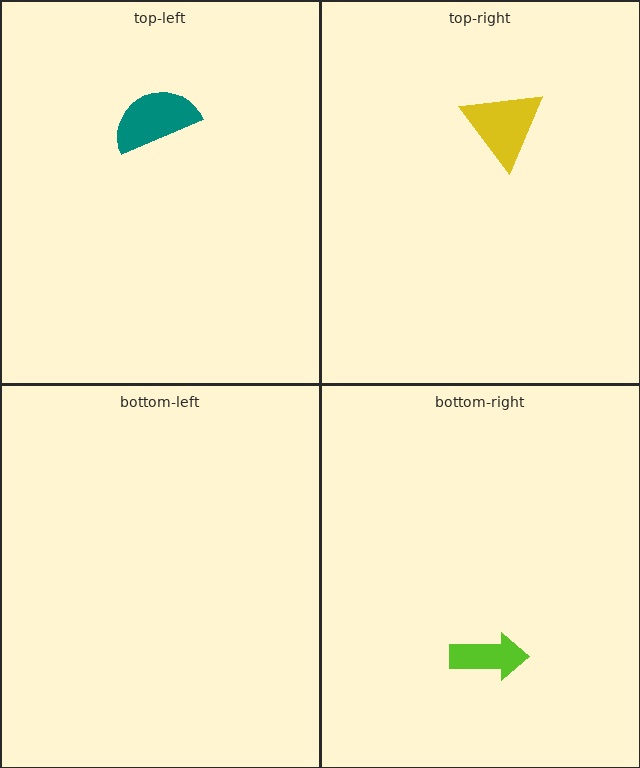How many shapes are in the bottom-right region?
1.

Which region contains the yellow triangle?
The top-right region.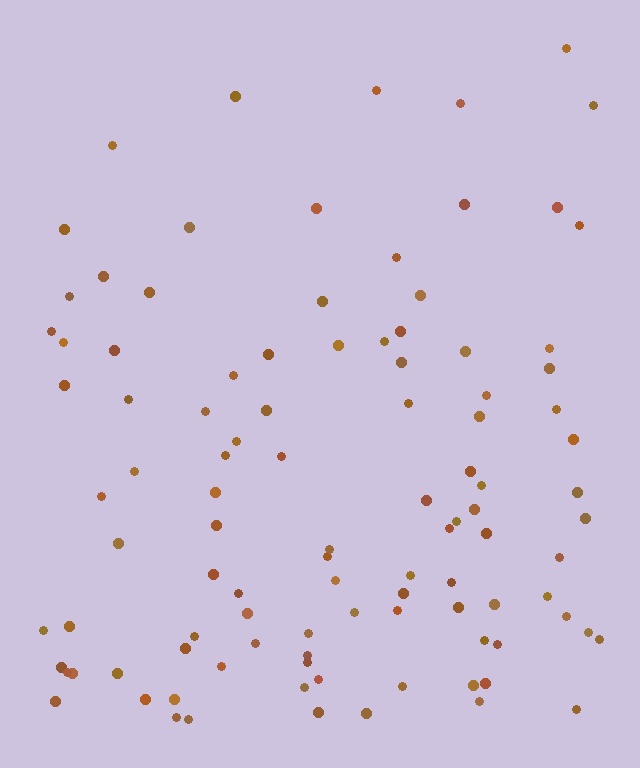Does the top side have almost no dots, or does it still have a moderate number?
Still a moderate number, just noticeably fewer than the bottom.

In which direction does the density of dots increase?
From top to bottom, with the bottom side densest.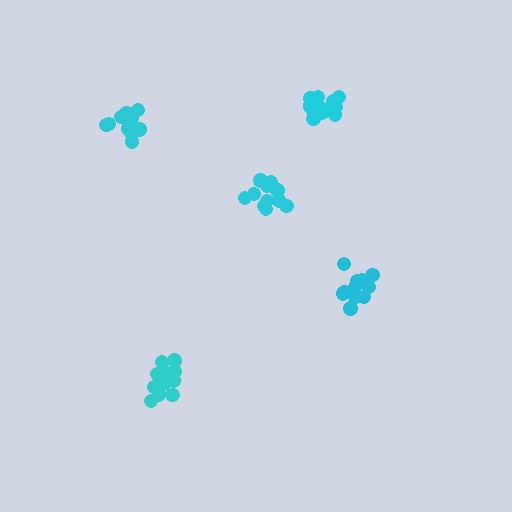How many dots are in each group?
Group 1: 12 dots, Group 2: 15 dots, Group 3: 17 dots, Group 4: 13 dots, Group 5: 15 dots (72 total).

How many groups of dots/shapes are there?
There are 5 groups.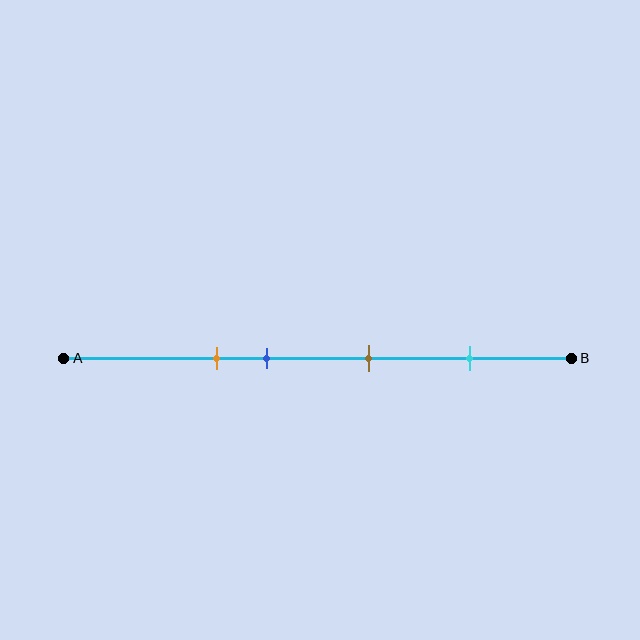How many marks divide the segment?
There are 4 marks dividing the segment.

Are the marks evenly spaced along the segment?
No, the marks are not evenly spaced.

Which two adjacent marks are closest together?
The orange and blue marks are the closest adjacent pair.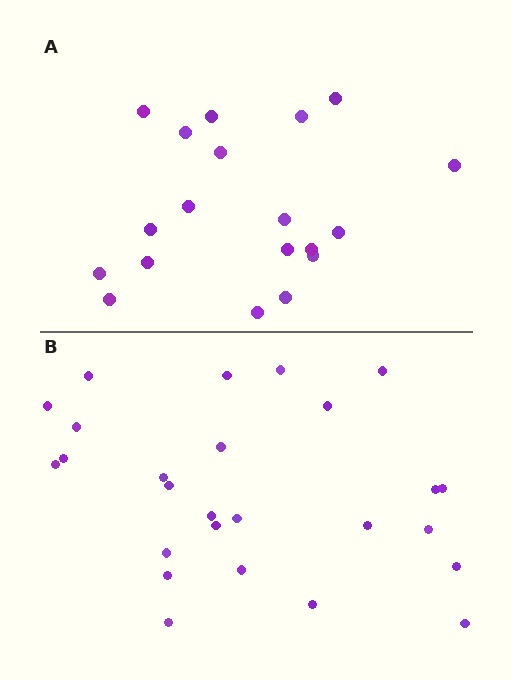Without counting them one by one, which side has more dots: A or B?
Region B (the bottom region) has more dots.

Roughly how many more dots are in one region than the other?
Region B has roughly 8 or so more dots than region A.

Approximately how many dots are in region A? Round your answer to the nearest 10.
About 20 dots. (The exact count is 19, which rounds to 20.)